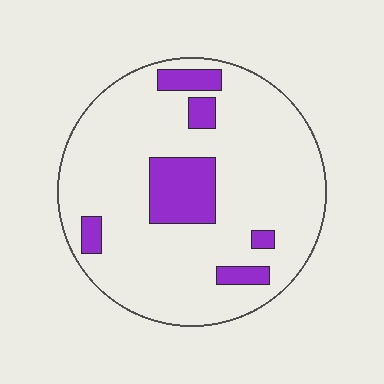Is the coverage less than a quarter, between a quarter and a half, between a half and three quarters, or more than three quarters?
Less than a quarter.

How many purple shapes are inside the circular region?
6.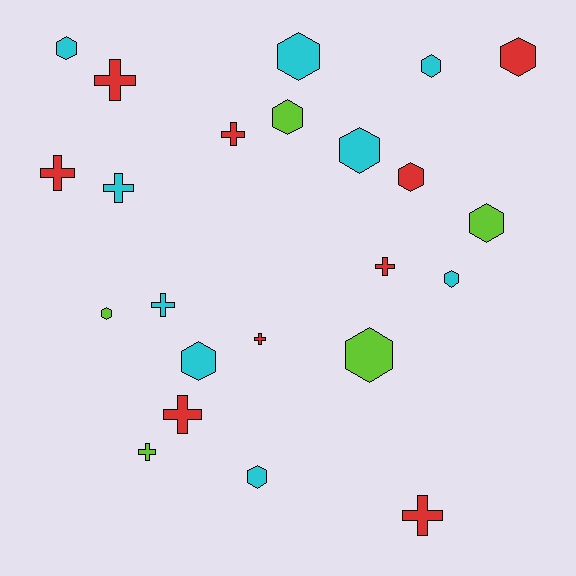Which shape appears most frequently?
Hexagon, with 13 objects.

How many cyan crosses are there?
There are 2 cyan crosses.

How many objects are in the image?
There are 23 objects.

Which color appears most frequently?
Red, with 9 objects.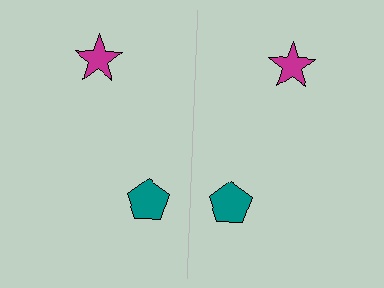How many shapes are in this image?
There are 4 shapes in this image.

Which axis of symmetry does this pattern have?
The pattern has a vertical axis of symmetry running through the center of the image.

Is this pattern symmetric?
Yes, this pattern has bilateral (reflection) symmetry.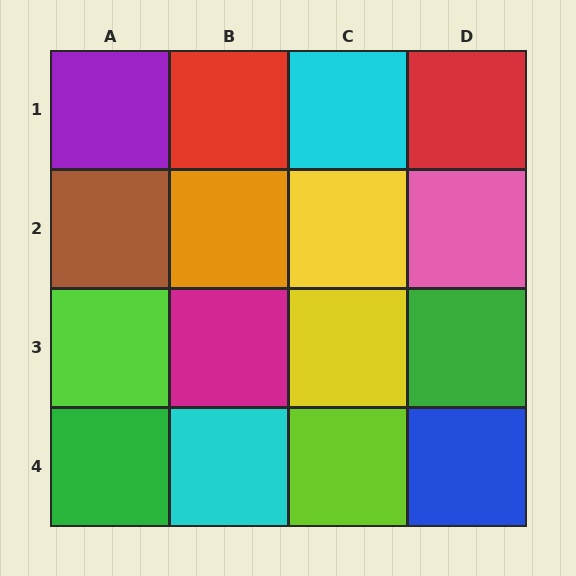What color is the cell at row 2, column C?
Yellow.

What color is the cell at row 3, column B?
Magenta.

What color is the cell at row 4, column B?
Cyan.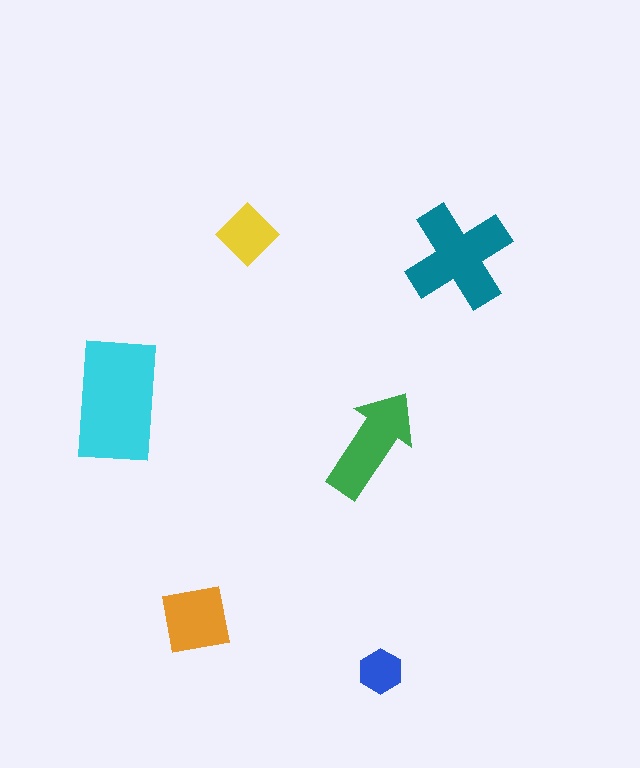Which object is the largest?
The cyan rectangle.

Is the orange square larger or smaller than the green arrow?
Smaller.